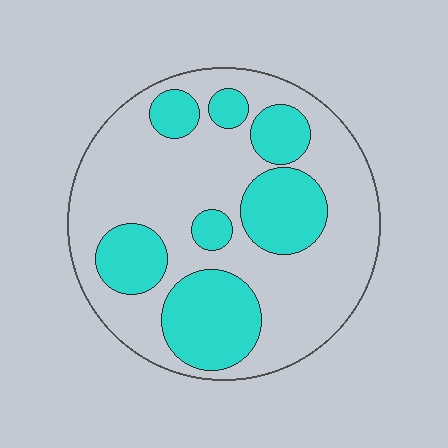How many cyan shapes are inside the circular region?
7.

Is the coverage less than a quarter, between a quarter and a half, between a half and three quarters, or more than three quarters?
Between a quarter and a half.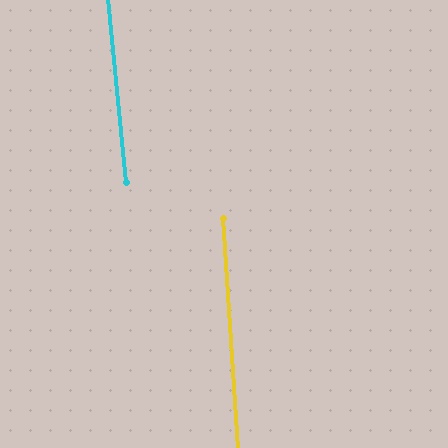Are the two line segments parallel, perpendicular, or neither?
Parallel — their directions differ by only 1.9°.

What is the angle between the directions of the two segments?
Approximately 2 degrees.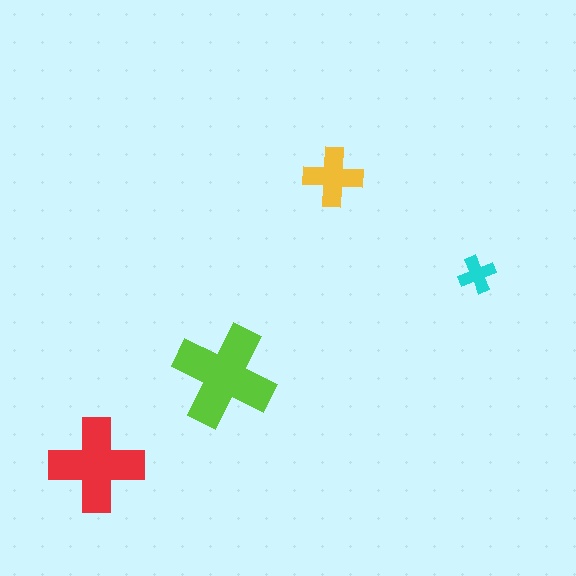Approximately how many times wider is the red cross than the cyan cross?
About 2.5 times wider.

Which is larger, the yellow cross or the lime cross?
The lime one.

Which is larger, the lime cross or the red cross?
The lime one.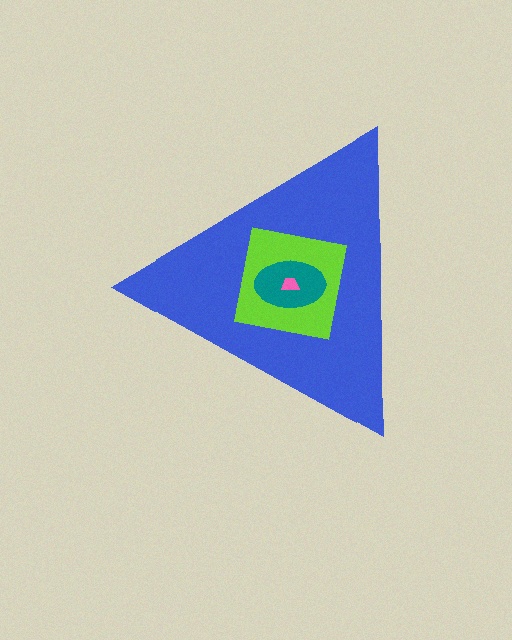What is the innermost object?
The pink trapezoid.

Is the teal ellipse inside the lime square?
Yes.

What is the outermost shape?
The blue triangle.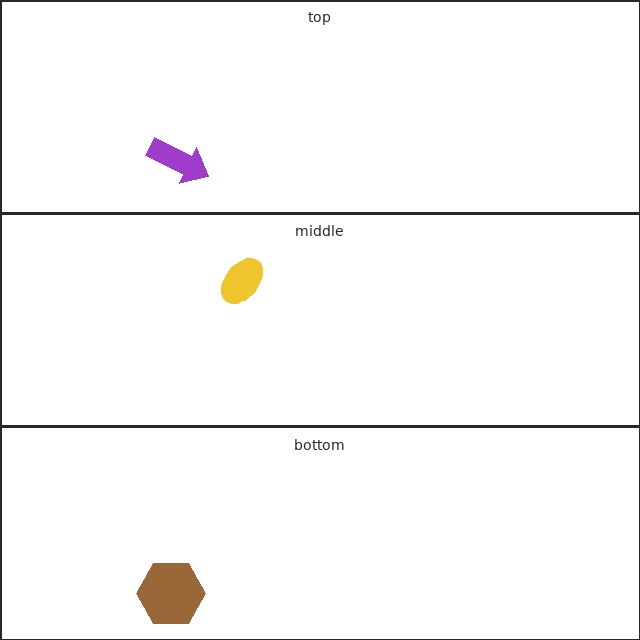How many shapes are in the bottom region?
1.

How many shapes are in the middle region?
1.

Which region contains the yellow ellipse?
The middle region.